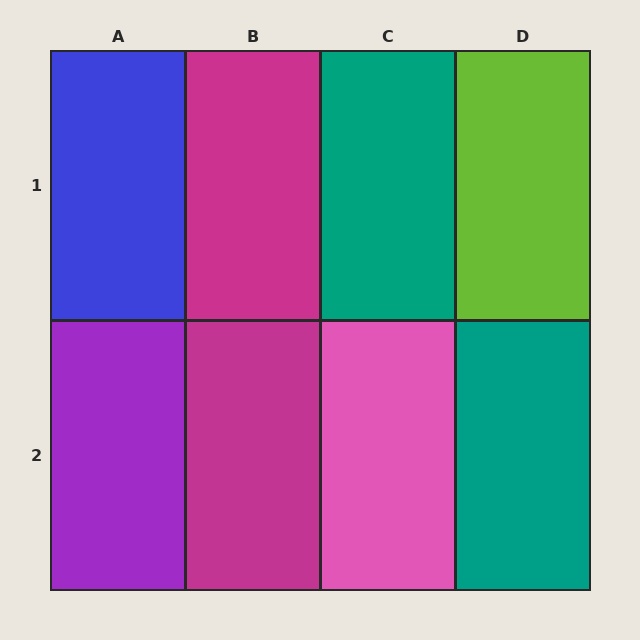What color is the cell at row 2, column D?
Teal.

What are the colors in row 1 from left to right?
Blue, magenta, teal, lime.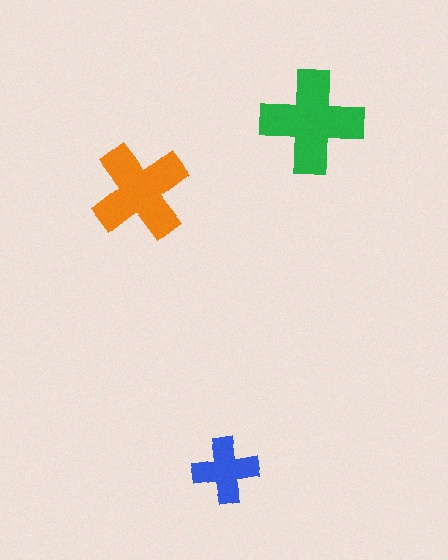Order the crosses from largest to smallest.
the green one, the orange one, the blue one.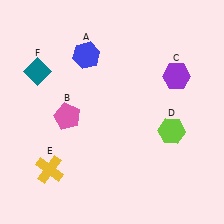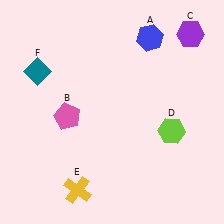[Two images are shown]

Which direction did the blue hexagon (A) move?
The blue hexagon (A) moved right.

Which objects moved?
The objects that moved are: the blue hexagon (A), the purple hexagon (C), the yellow cross (E).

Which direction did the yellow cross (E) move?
The yellow cross (E) moved right.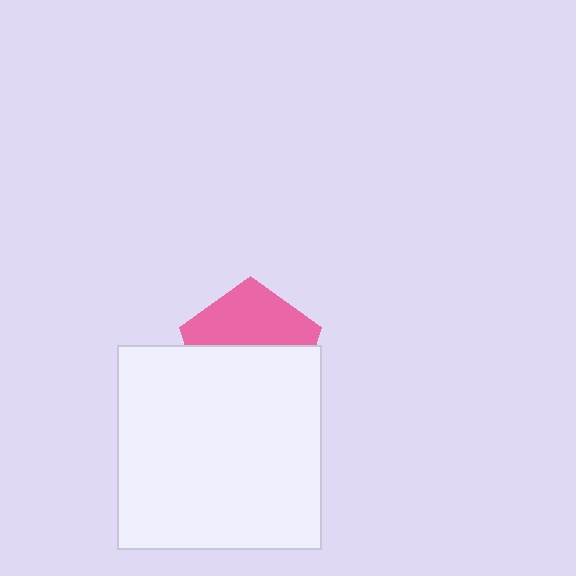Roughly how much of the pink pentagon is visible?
About half of it is visible (roughly 46%).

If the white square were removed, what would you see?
You would see the complete pink pentagon.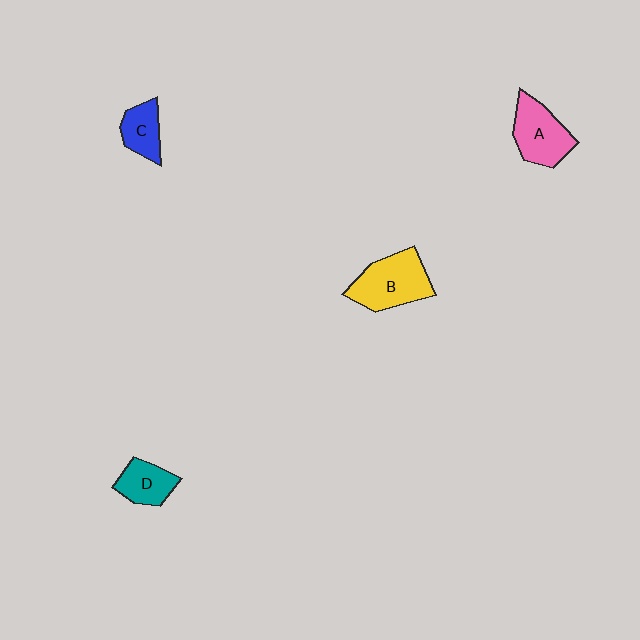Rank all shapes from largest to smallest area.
From largest to smallest: B (yellow), A (pink), D (teal), C (blue).